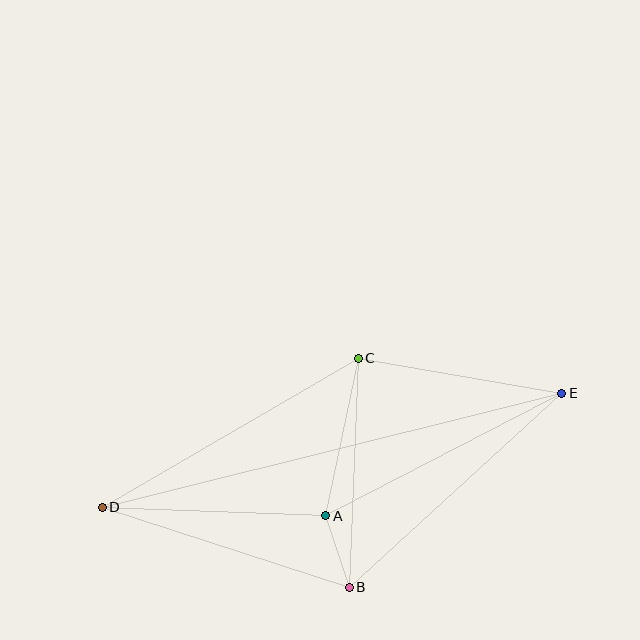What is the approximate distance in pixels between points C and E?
The distance between C and E is approximately 206 pixels.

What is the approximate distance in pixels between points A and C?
The distance between A and C is approximately 161 pixels.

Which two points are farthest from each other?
Points D and E are farthest from each other.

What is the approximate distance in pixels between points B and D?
The distance between B and D is approximately 260 pixels.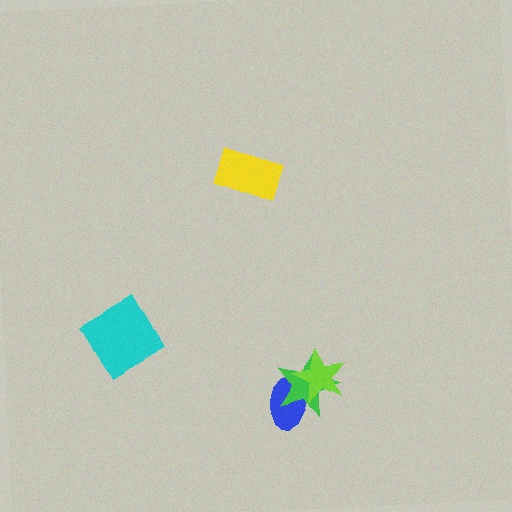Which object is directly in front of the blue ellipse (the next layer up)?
The green star is directly in front of the blue ellipse.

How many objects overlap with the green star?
2 objects overlap with the green star.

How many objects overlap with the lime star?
2 objects overlap with the lime star.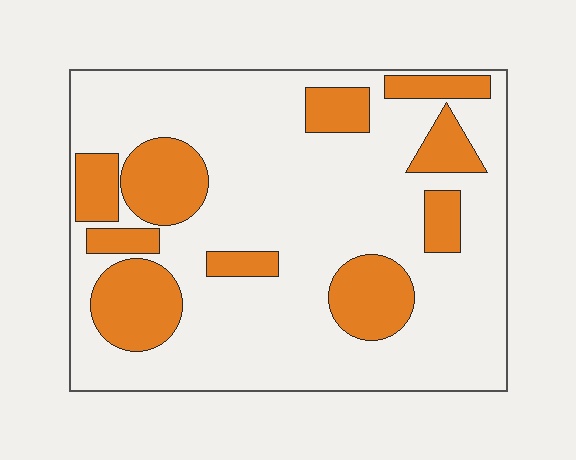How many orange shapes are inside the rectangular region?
10.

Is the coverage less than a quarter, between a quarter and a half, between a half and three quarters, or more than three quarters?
Between a quarter and a half.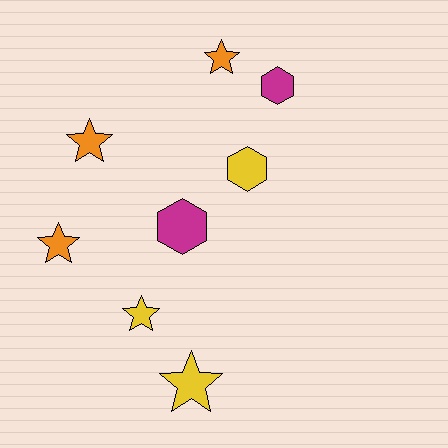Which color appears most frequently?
Yellow, with 3 objects.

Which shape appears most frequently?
Star, with 5 objects.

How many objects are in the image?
There are 8 objects.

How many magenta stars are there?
There are no magenta stars.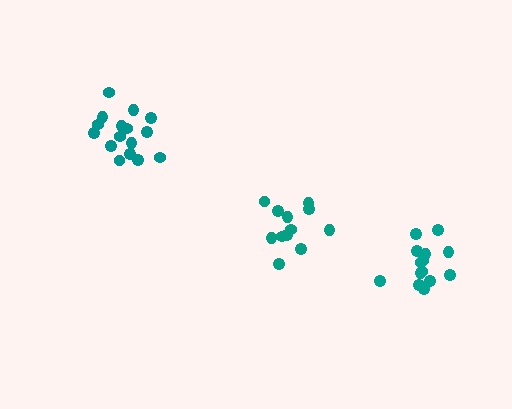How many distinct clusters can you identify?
There are 3 distinct clusters.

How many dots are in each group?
Group 1: 16 dots, Group 2: 12 dots, Group 3: 14 dots (42 total).